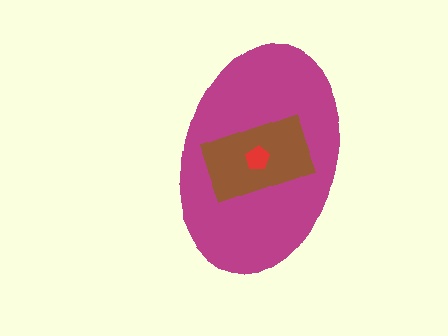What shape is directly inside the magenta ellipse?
The brown rectangle.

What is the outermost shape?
The magenta ellipse.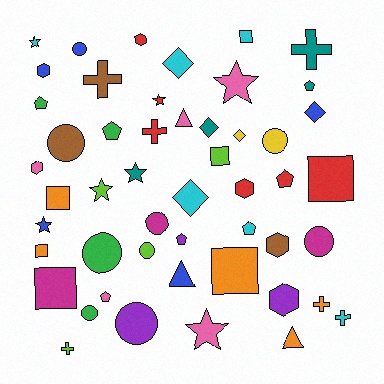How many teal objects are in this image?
There are 4 teal objects.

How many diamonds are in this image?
There are 5 diamonds.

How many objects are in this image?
There are 50 objects.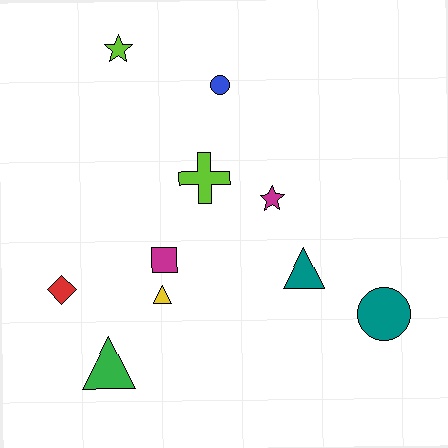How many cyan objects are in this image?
There are no cyan objects.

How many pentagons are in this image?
There are no pentagons.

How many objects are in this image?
There are 10 objects.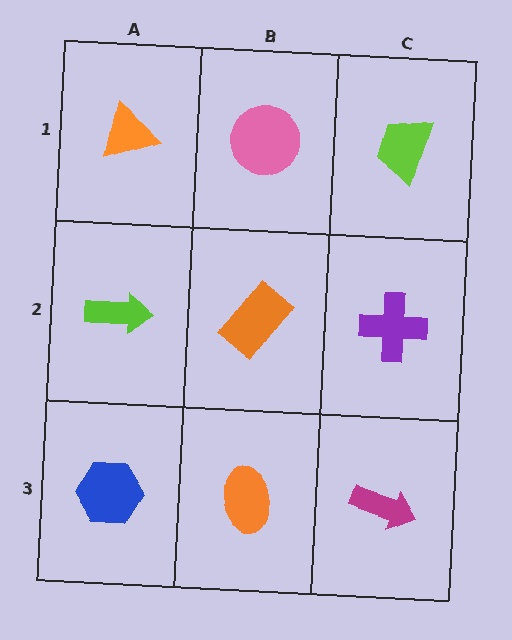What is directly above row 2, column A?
An orange triangle.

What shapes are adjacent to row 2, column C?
A lime trapezoid (row 1, column C), a magenta arrow (row 3, column C), an orange rectangle (row 2, column B).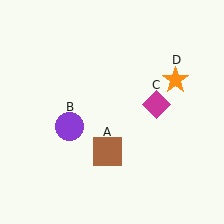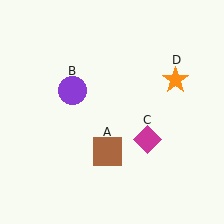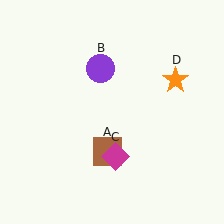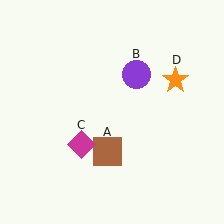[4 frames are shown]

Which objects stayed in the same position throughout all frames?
Brown square (object A) and orange star (object D) remained stationary.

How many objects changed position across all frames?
2 objects changed position: purple circle (object B), magenta diamond (object C).